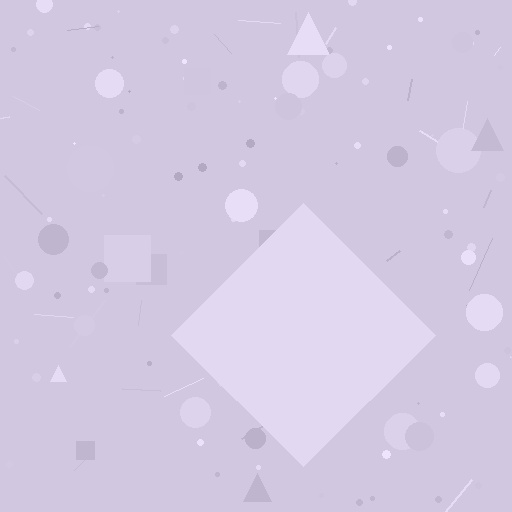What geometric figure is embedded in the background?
A diamond is embedded in the background.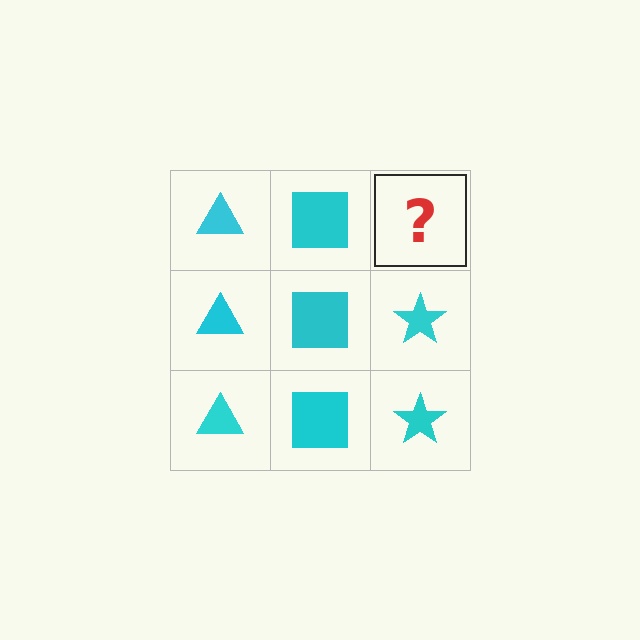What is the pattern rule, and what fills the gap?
The rule is that each column has a consistent shape. The gap should be filled with a cyan star.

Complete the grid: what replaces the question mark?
The question mark should be replaced with a cyan star.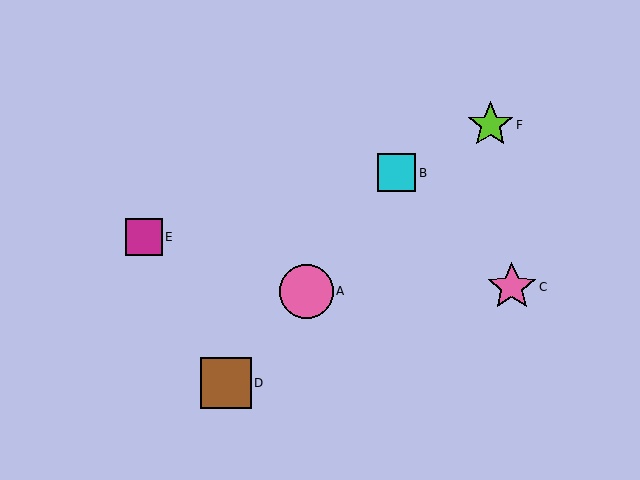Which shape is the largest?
The pink circle (labeled A) is the largest.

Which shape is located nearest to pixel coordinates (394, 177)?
The cyan square (labeled B) at (397, 173) is nearest to that location.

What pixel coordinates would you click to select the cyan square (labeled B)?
Click at (397, 173) to select the cyan square B.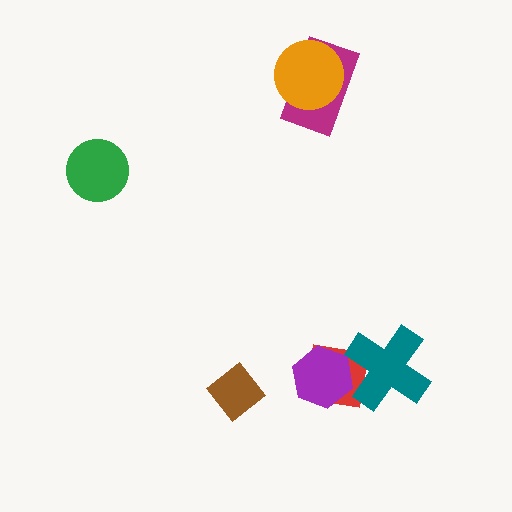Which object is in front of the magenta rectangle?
The orange circle is in front of the magenta rectangle.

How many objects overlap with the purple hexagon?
2 objects overlap with the purple hexagon.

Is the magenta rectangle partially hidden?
Yes, it is partially covered by another shape.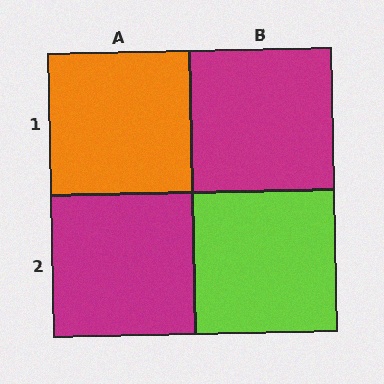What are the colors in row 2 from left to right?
Magenta, lime.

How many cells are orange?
1 cell is orange.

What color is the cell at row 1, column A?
Orange.